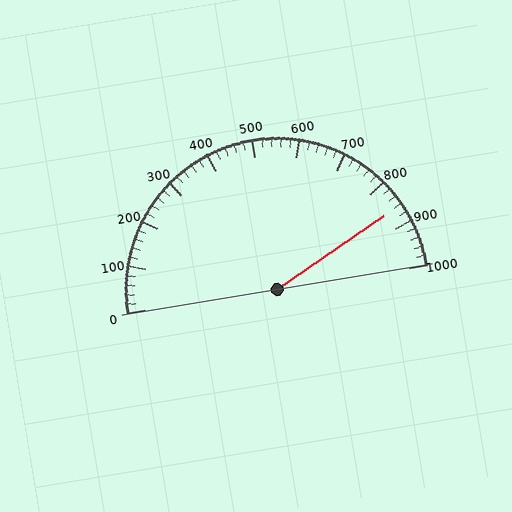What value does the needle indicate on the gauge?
The needle indicates approximately 860.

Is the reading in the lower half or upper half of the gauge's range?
The reading is in the upper half of the range (0 to 1000).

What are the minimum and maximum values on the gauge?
The gauge ranges from 0 to 1000.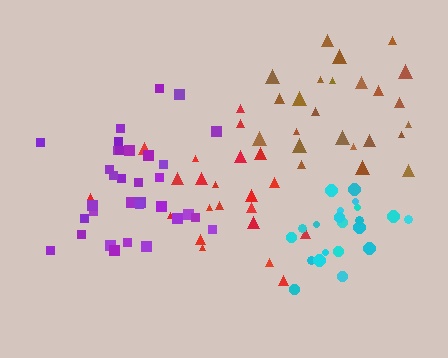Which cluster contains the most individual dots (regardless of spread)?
Purple (34).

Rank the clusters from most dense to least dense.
purple, brown, cyan, red.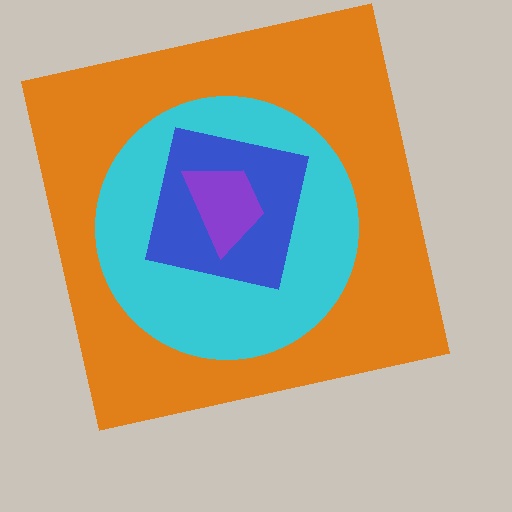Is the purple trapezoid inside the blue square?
Yes.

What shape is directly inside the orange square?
The cyan circle.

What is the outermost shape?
The orange square.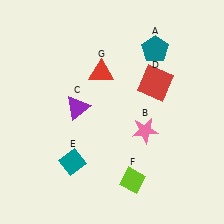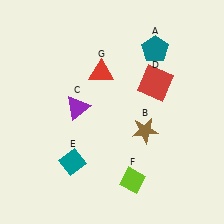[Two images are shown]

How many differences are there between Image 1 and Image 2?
There is 1 difference between the two images.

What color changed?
The star (B) changed from pink in Image 1 to brown in Image 2.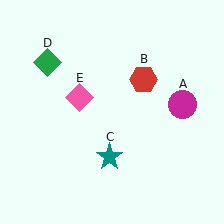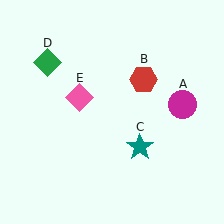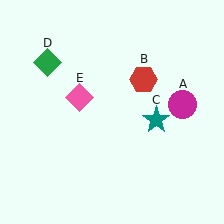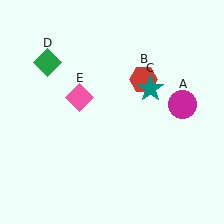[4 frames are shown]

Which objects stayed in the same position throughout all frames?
Magenta circle (object A) and red hexagon (object B) and green diamond (object D) and pink diamond (object E) remained stationary.